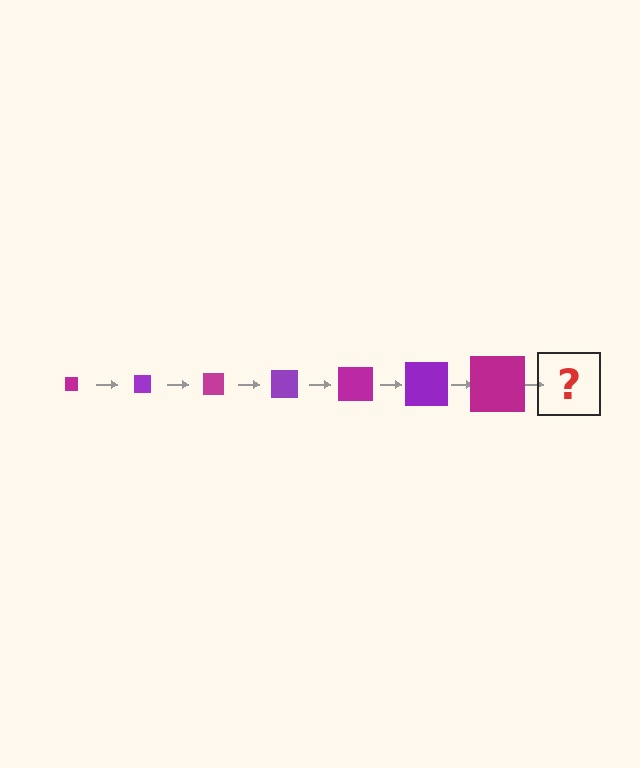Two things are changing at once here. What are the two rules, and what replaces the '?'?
The two rules are that the square grows larger each step and the color cycles through magenta and purple. The '?' should be a purple square, larger than the previous one.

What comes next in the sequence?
The next element should be a purple square, larger than the previous one.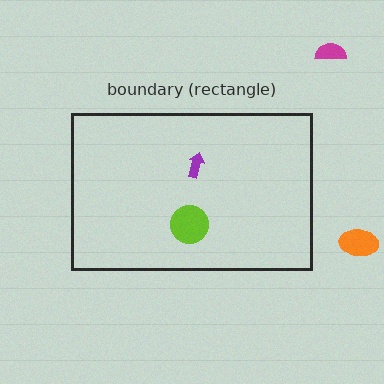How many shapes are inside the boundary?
2 inside, 2 outside.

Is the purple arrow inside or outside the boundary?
Inside.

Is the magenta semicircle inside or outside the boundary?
Outside.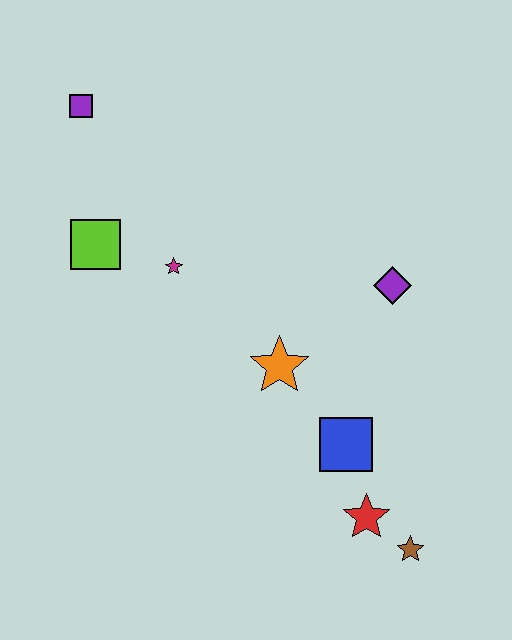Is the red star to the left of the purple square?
No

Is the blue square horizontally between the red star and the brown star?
No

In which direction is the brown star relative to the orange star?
The brown star is below the orange star.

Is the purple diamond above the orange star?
Yes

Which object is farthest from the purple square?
The brown star is farthest from the purple square.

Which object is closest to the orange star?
The blue square is closest to the orange star.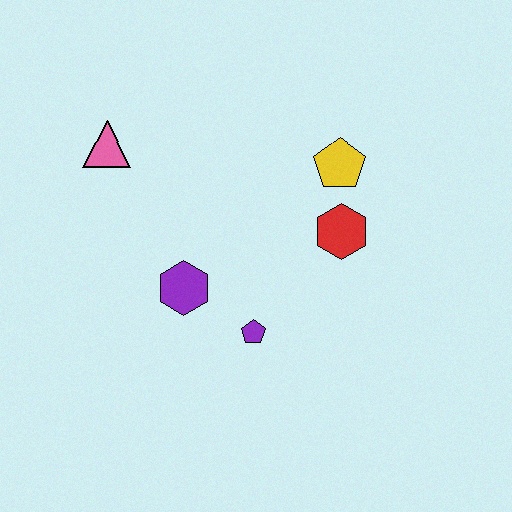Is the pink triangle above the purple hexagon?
Yes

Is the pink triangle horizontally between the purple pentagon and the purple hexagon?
No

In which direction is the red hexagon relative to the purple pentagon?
The red hexagon is above the purple pentagon.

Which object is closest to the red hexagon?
The yellow pentagon is closest to the red hexagon.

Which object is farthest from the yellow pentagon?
The pink triangle is farthest from the yellow pentagon.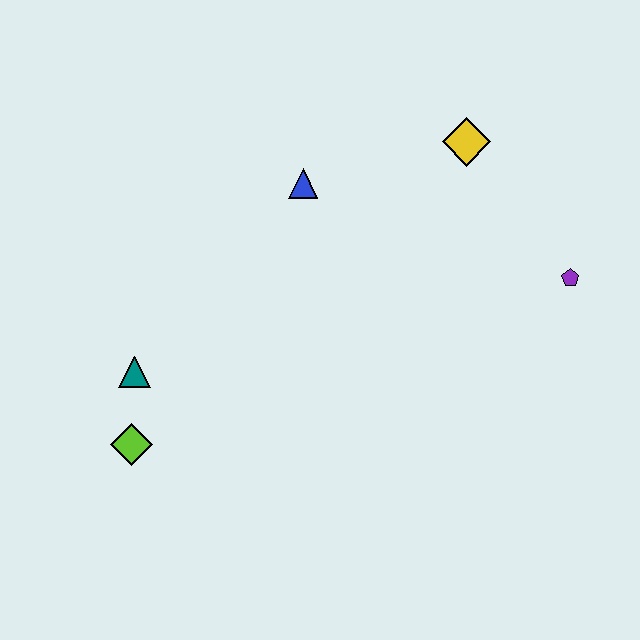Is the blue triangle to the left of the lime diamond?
No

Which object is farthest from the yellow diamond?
The lime diamond is farthest from the yellow diamond.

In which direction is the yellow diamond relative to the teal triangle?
The yellow diamond is to the right of the teal triangle.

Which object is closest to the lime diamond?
The teal triangle is closest to the lime diamond.